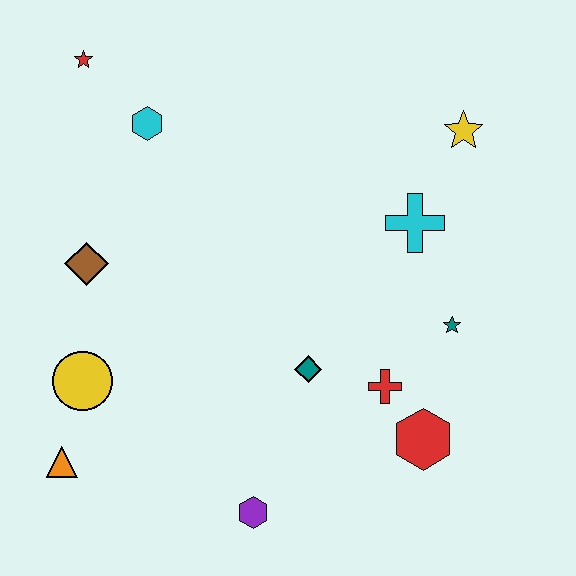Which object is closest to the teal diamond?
The red cross is closest to the teal diamond.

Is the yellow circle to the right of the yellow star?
No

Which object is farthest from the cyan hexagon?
The red hexagon is farthest from the cyan hexagon.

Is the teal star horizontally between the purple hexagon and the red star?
No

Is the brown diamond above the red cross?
Yes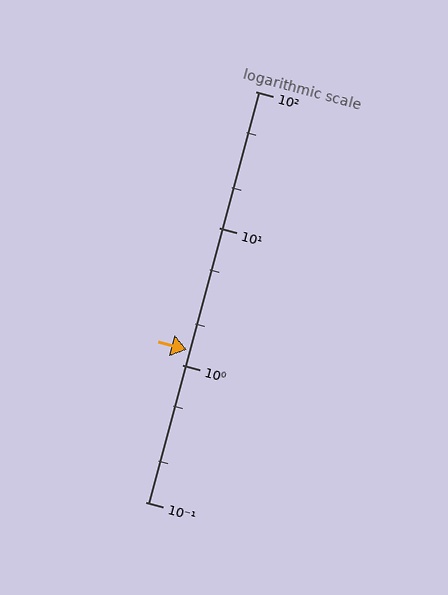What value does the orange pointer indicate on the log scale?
The pointer indicates approximately 1.3.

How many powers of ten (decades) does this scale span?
The scale spans 3 decades, from 0.1 to 100.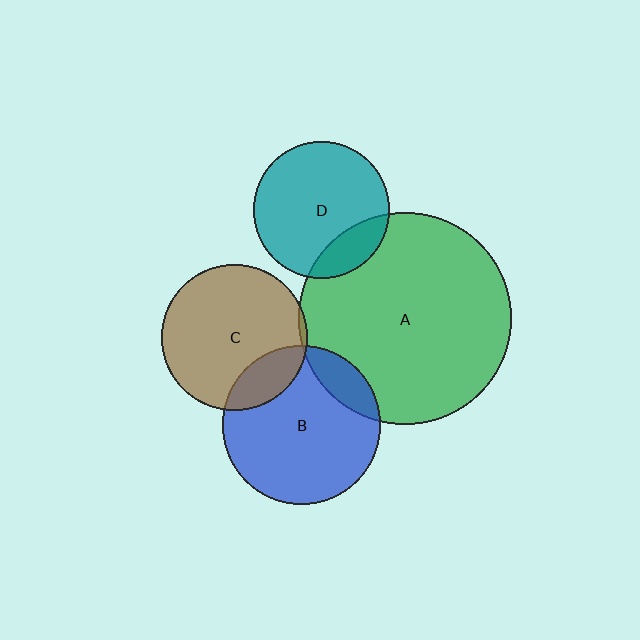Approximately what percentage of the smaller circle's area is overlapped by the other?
Approximately 20%.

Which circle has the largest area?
Circle A (green).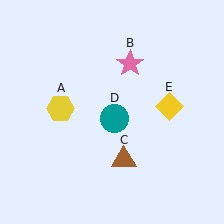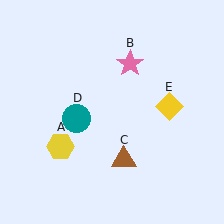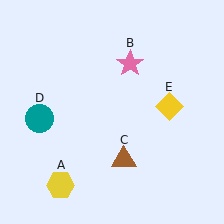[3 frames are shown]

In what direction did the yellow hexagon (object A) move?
The yellow hexagon (object A) moved down.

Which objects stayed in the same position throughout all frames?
Pink star (object B) and brown triangle (object C) and yellow diamond (object E) remained stationary.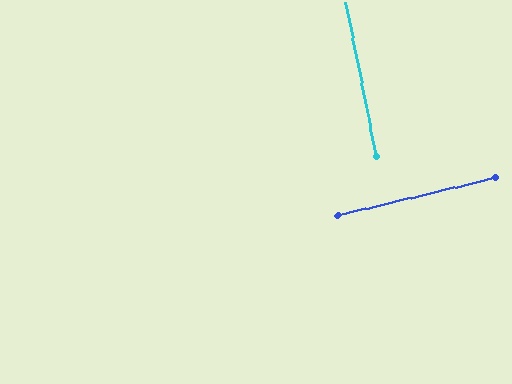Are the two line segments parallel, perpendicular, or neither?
Perpendicular — they meet at approximately 88°.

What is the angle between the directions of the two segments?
Approximately 88 degrees.